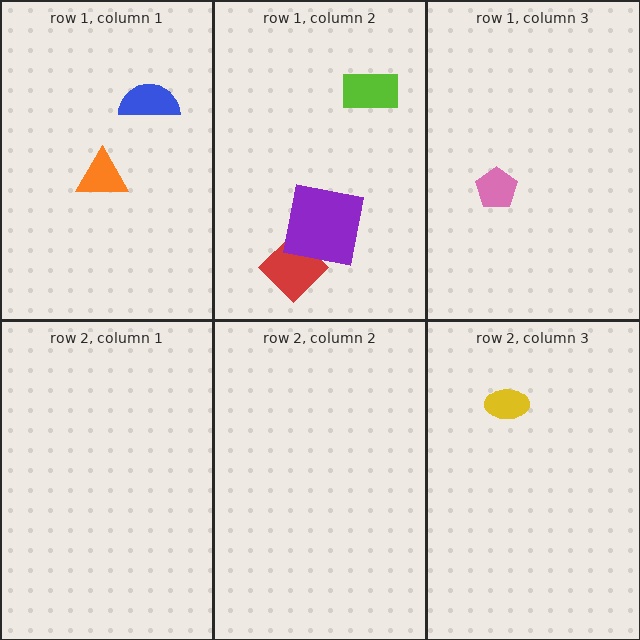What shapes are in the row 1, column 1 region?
The orange triangle, the blue semicircle.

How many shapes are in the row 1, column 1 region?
2.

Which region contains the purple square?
The row 1, column 2 region.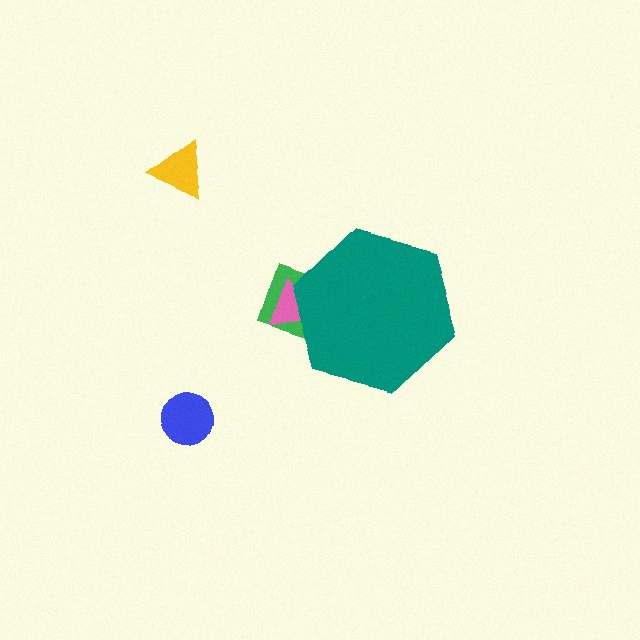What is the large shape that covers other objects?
A teal hexagon.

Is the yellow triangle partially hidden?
No, the yellow triangle is fully visible.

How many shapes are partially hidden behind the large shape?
2 shapes are partially hidden.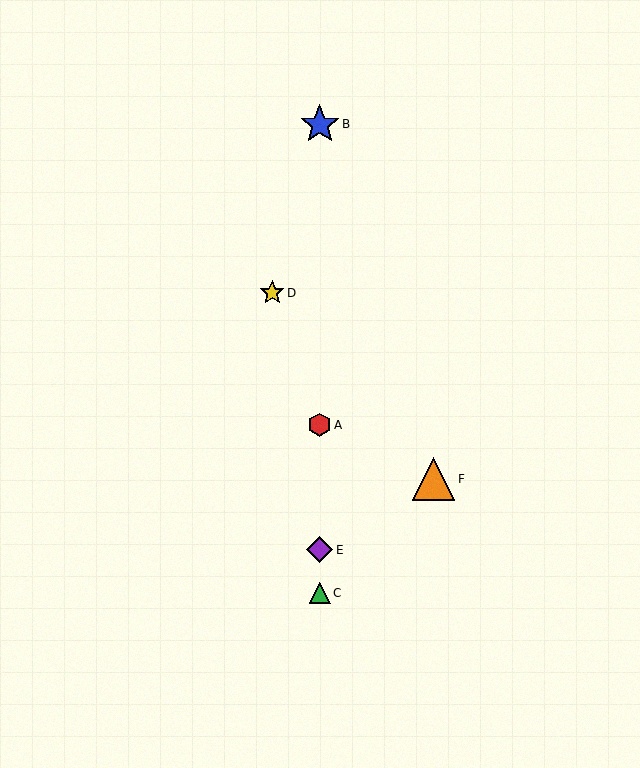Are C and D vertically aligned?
No, C is at x≈320 and D is at x≈272.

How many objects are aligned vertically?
4 objects (A, B, C, E) are aligned vertically.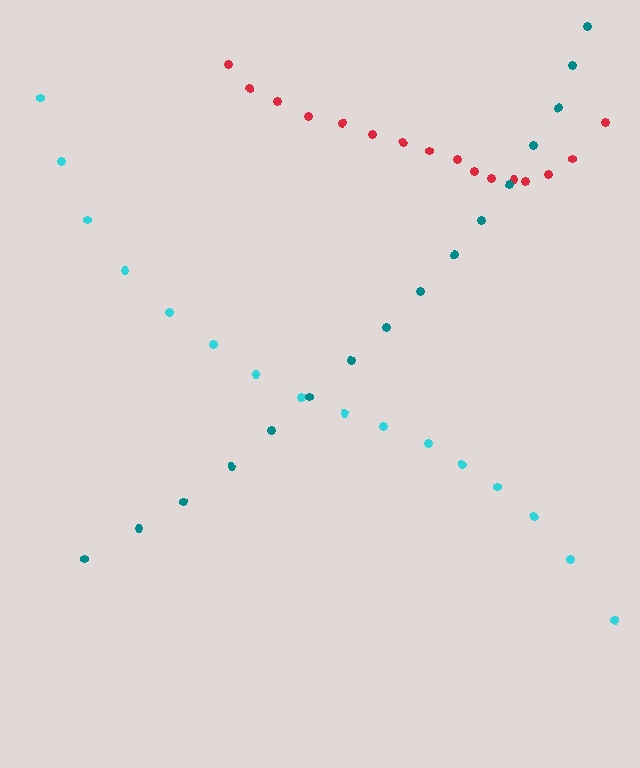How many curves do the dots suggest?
There are 3 distinct paths.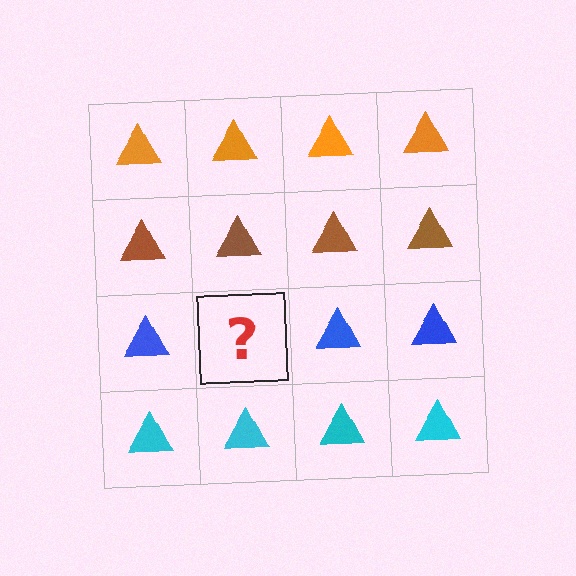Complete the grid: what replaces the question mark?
The question mark should be replaced with a blue triangle.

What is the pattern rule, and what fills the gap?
The rule is that each row has a consistent color. The gap should be filled with a blue triangle.